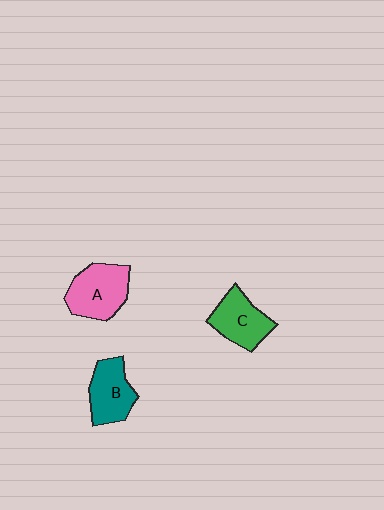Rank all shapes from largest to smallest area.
From largest to smallest: A (pink), C (green), B (teal).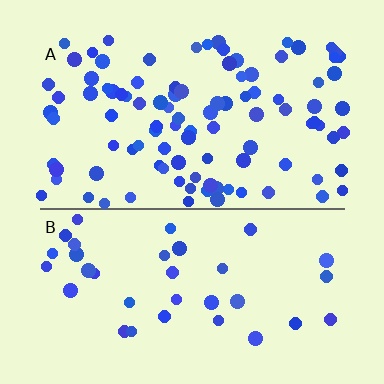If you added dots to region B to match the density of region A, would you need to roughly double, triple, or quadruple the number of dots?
Approximately triple.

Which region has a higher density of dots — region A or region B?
A (the top).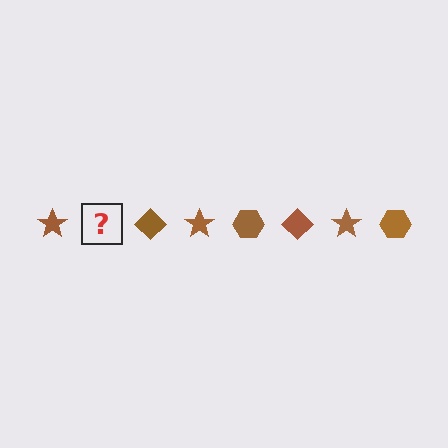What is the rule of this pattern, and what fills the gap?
The rule is that the pattern cycles through star, hexagon, diamond shapes in brown. The gap should be filled with a brown hexagon.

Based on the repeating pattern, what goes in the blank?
The blank should be a brown hexagon.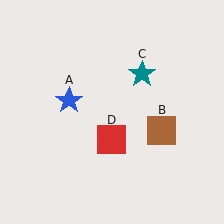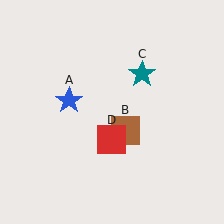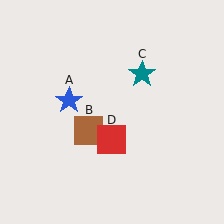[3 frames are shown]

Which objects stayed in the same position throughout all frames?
Blue star (object A) and teal star (object C) and red square (object D) remained stationary.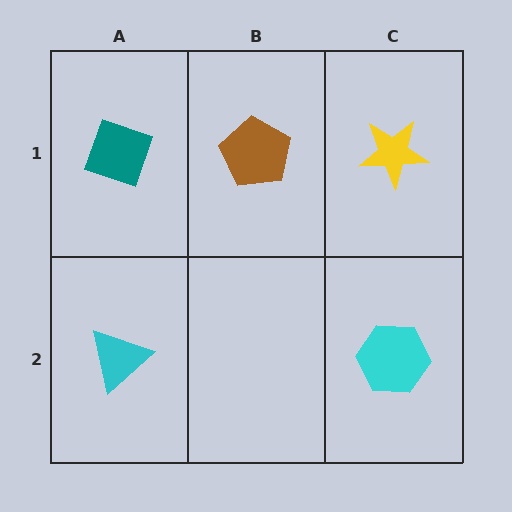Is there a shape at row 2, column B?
No, that cell is empty.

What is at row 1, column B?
A brown pentagon.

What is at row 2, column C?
A cyan hexagon.